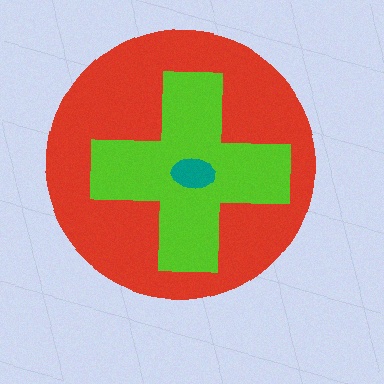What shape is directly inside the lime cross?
The teal ellipse.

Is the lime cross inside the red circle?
Yes.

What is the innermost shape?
The teal ellipse.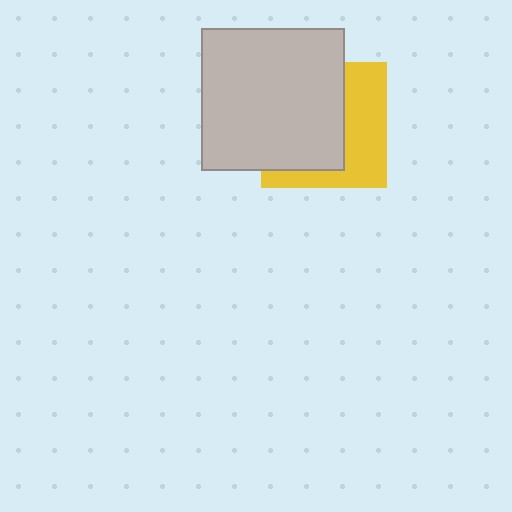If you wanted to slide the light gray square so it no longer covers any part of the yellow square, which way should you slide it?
Slide it left — that is the most direct way to separate the two shapes.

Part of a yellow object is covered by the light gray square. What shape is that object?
It is a square.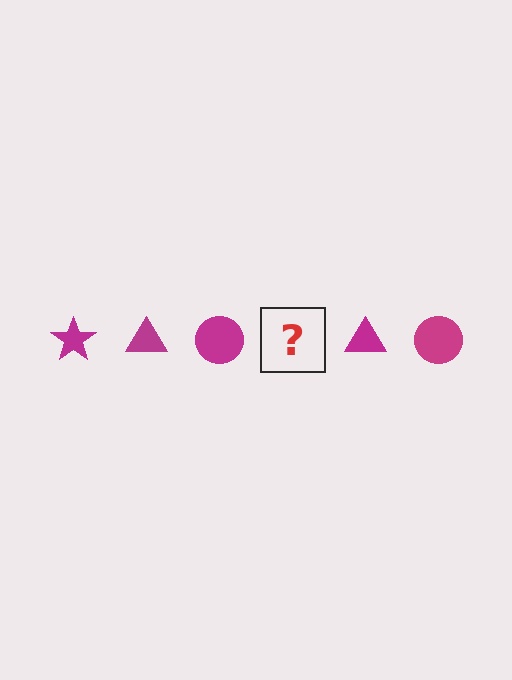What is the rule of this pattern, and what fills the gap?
The rule is that the pattern cycles through star, triangle, circle shapes in magenta. The gap should be filled with a magenta star.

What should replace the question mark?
The question mark should be replaced with a magenta star.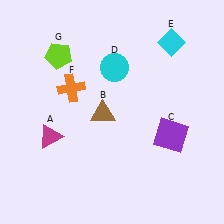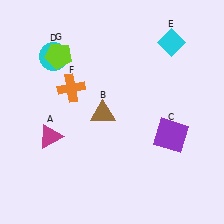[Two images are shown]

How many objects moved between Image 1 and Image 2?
1 object moved between the two images.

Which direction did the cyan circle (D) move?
The cyan circle (D) moved left.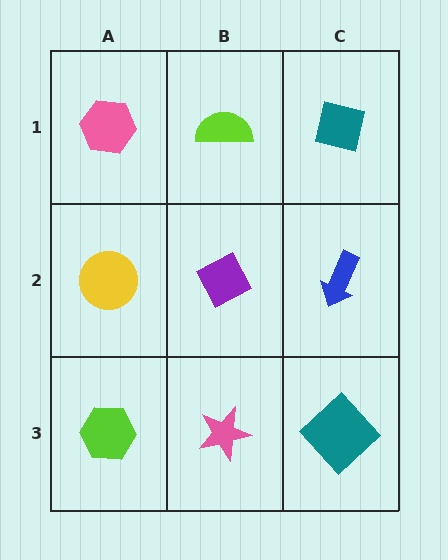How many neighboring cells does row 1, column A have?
2.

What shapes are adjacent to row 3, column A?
A yellow circle (row 2, column A), a pink star (row 3, column B).